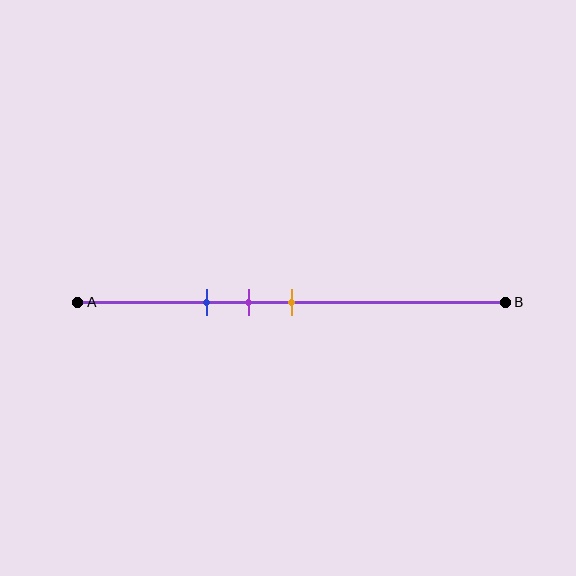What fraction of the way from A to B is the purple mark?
The purple mark is approximately 40% (0.4) of the way from A to B.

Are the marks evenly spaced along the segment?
Yes, the marks are approximately evenly spaced.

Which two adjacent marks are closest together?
The purple and orange marks are the closest adjacent pair.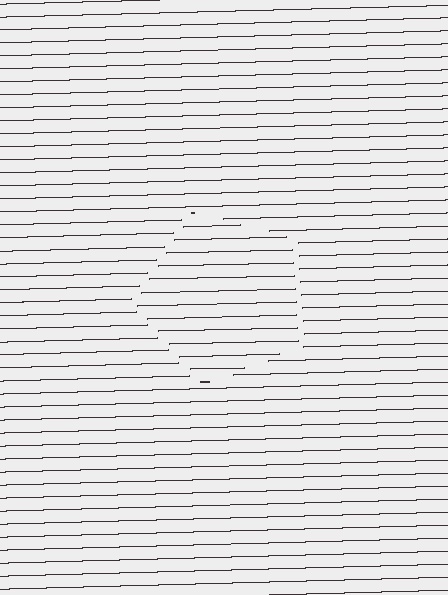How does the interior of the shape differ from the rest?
The interior of the shape contains the same grating, shifted by half a period — the contour is defined by the phase discontinuity where line-ends from the inner and outer gratings abut.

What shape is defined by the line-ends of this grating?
An illusory pentagon. The interior of the shape contains the same grating, shifted by half a period — the contour is defined by the phase discontinuity where line-ends from the inner and outer gratings abut.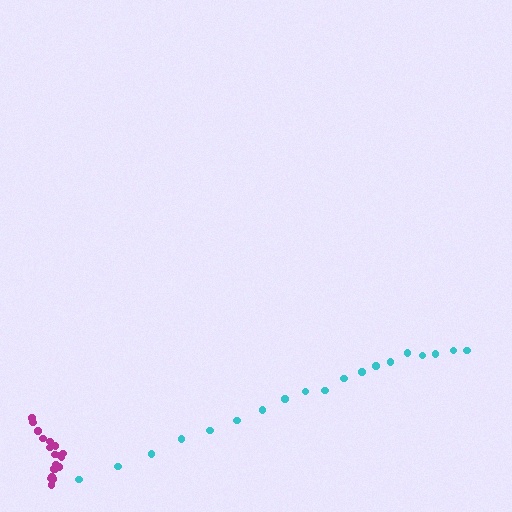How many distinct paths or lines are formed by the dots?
There are 2 distinct paths.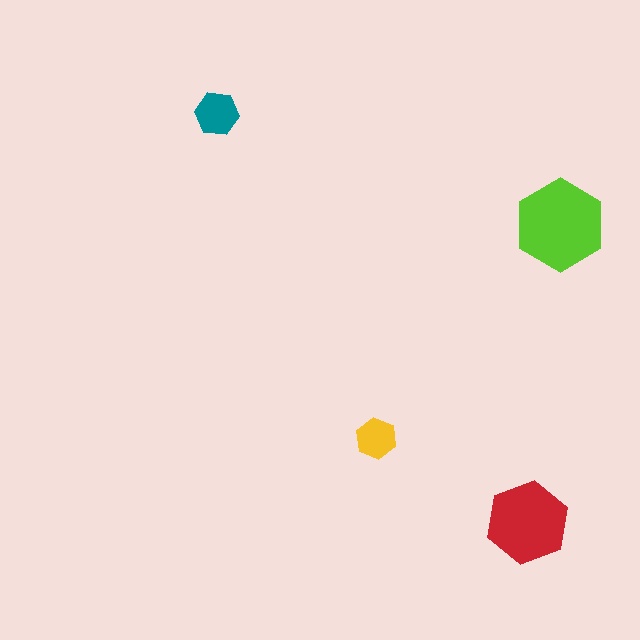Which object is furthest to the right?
The lime hexagon is rightmost.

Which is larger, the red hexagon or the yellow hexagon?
The red one.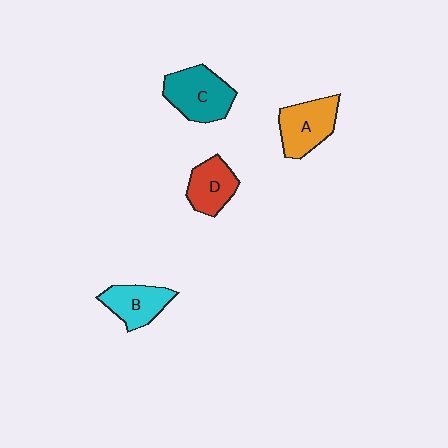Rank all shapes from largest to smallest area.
From largest to smallest: C (teal), A (orange), B (cyan), D (red).